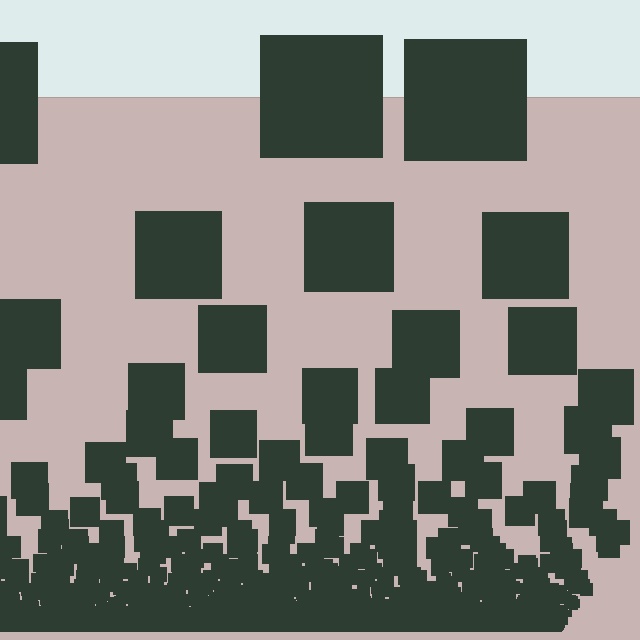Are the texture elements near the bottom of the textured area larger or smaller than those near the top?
Smaller. The gradient is inverted — elements near the bottom are smaller and denser.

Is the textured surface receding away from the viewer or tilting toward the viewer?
The surface appears to tilt toward the viewer. Texture elements get larger and sparser toward the top.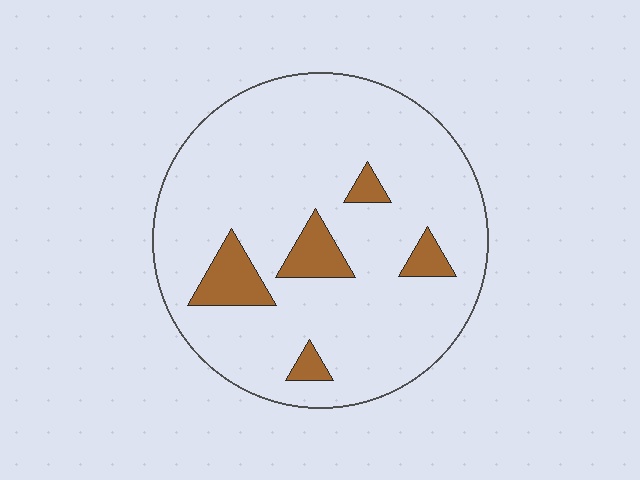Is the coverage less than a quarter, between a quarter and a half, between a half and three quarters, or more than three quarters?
Less than a quarter.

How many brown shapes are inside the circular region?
5.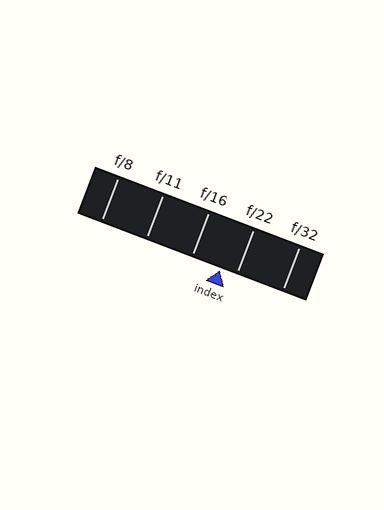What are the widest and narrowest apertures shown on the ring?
The widest aperture shown is f/8 and the narrowest is f/32.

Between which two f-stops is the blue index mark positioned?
The index mark is between f/16 and f/22.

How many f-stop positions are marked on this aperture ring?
There are 5 f-stop positions marked.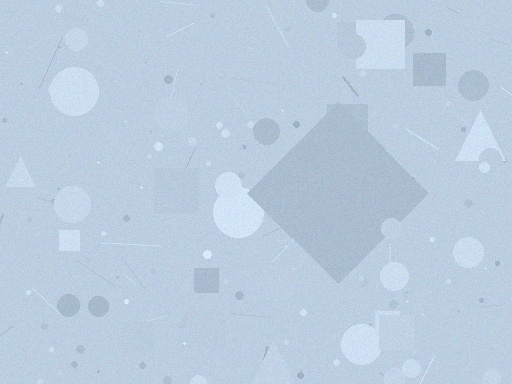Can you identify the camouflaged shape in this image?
The camouflaged shape is a diamond.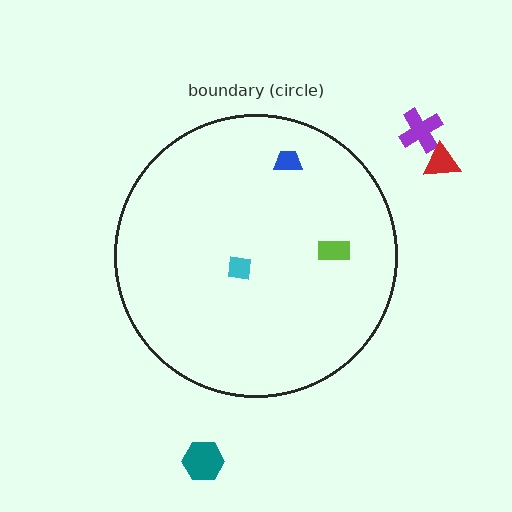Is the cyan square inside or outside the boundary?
Inside.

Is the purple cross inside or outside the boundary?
Outside.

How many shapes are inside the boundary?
3 inside, 3 outside.